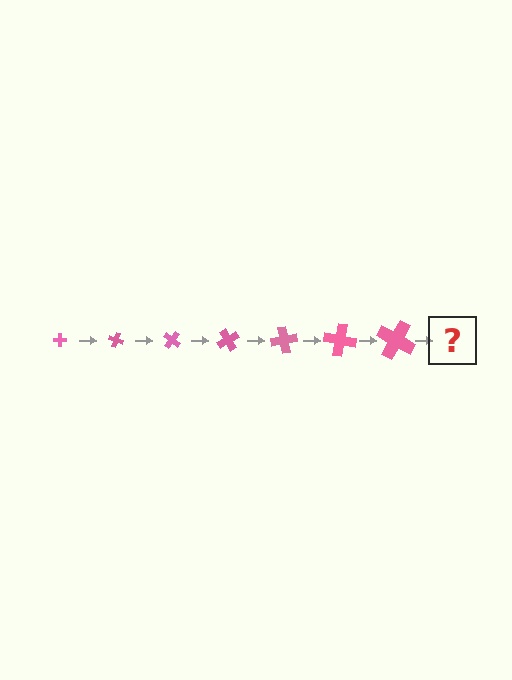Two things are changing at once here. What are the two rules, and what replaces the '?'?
The two rules are that the cross grows larger each step and it rotates 20 degrees each step. The '?' should be a cross, larger than the previous one and rotated 140 degrees from the start.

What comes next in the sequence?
The next element should be a cross, larger than the previous one and rotated 140 degrees from the start.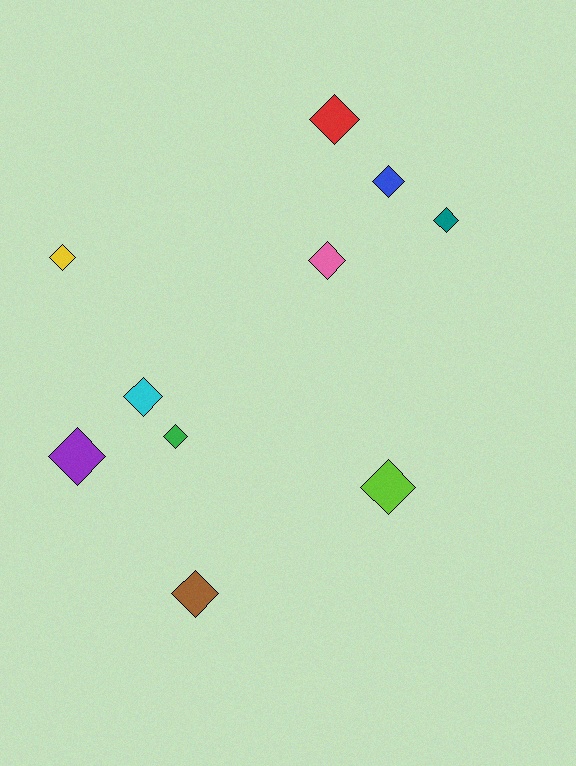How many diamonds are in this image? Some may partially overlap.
There are 10 diamonds.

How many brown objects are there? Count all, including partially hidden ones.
There is 1 brown object.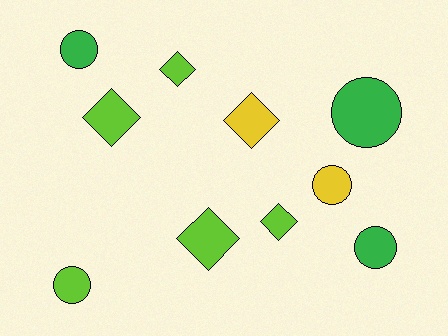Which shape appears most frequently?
Circle, with 5 objects.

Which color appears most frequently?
Lime, with 5 objects.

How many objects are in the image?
There are 10 objects.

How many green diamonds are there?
There are no green diamonds.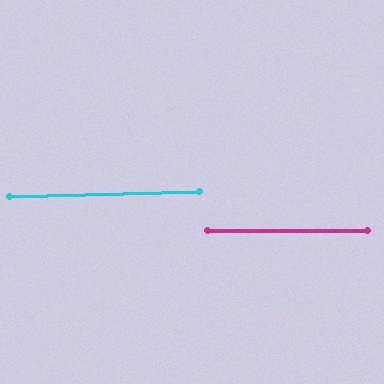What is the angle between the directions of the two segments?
Approximately 1 degree.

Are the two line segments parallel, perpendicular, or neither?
Parallel — their directions differ by only 1.3°.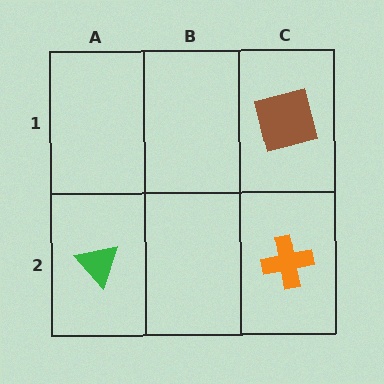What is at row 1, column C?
A brown square.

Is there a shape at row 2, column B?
No, that cell is empty.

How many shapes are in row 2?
2 shapes.